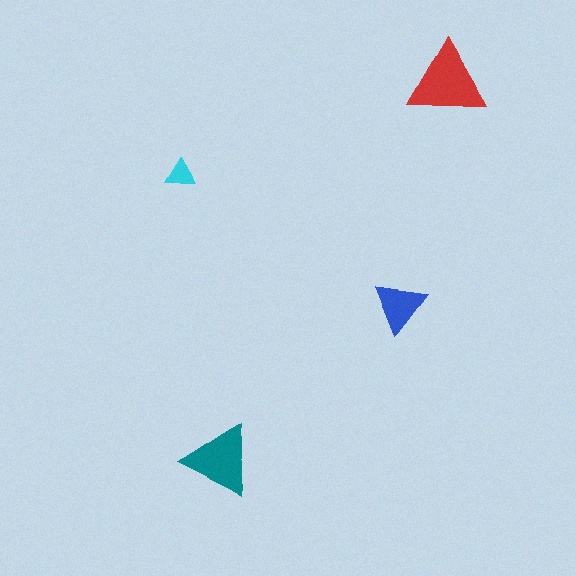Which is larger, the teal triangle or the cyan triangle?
The teal one.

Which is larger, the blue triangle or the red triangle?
The red one.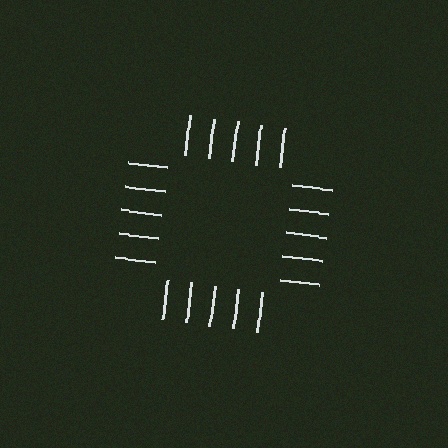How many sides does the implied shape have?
4 sides — the line-ends trace a square.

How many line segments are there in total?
20 — 5 along each of the 4 edges.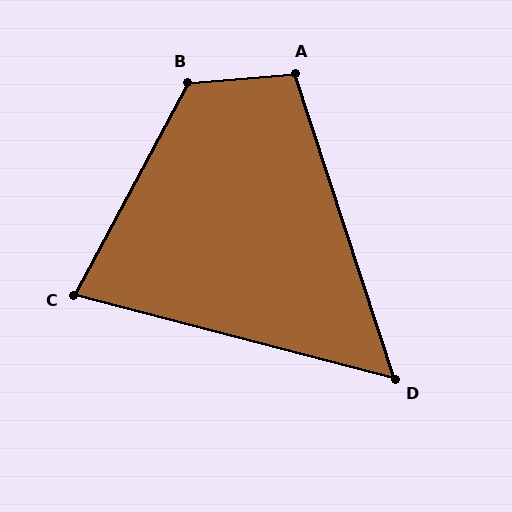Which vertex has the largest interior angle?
B, at approximately 123 degrees.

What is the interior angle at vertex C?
Approximately 76 degrees (acute).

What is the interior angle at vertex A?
Approximately 104 degrees (obtuse).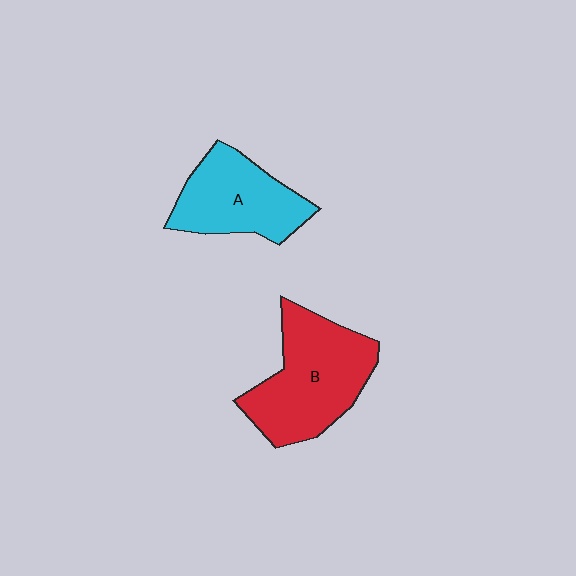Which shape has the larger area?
Shape B (red).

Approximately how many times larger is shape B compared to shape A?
Approximately 1.3 times.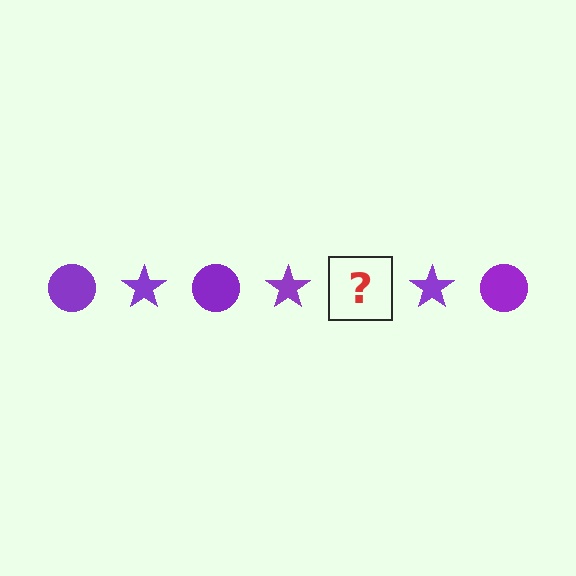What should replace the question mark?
The question mark should be replaced with a purple circle.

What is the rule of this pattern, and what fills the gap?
The rule is that the pattern cycles through circle, star shapes in purple. The gap should be filled with a purple circle.